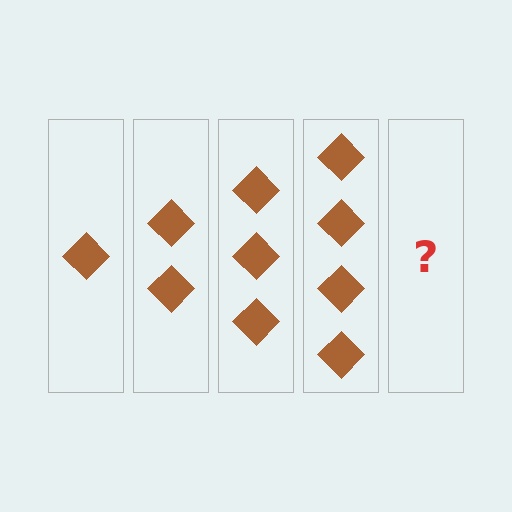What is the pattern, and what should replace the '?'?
The pattern is that each step adds one more diamond. The '?' should be 5 diamonds.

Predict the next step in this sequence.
The next step is 5 diamonds.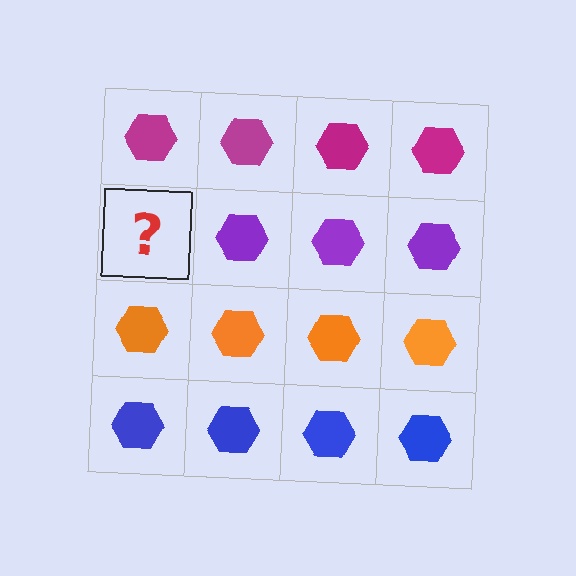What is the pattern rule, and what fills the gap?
The rule is that each row has a consistent color. The gap should be filled with a purple hexagon.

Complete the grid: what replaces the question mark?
The question mark should be replaced with a purple hexagon.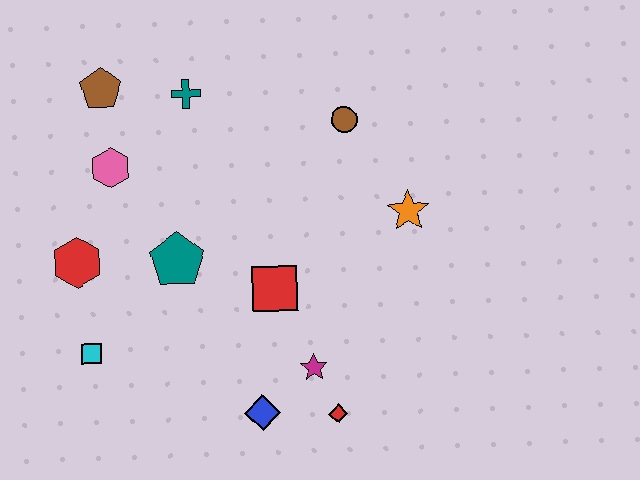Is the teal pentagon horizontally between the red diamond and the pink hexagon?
Yes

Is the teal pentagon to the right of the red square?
No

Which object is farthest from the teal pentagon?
The orange star is farthest from the teal pentagon.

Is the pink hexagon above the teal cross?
No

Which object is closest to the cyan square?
The red hexagon is closest to the cyan square.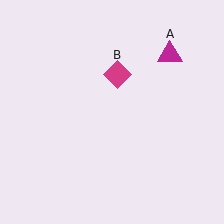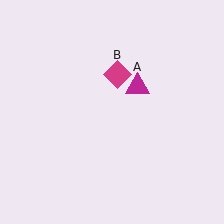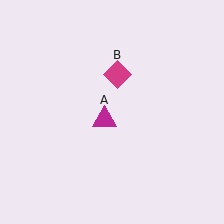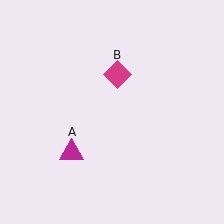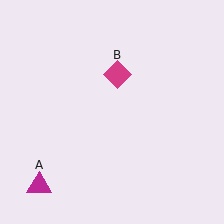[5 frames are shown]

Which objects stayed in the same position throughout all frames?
Magenta diamond (object B) remained stationary.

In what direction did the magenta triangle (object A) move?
The magenta triangle (object A) moved down and to the left.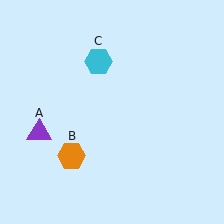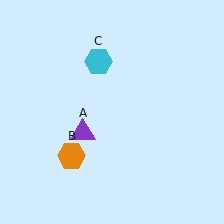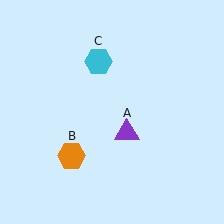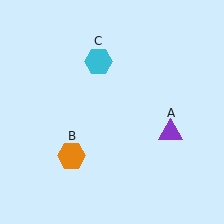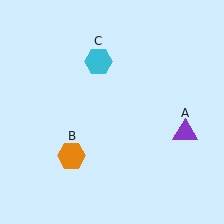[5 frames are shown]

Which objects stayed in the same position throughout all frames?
Orange hexagon (object B) and cyan hexagon (object C) remained stationary.